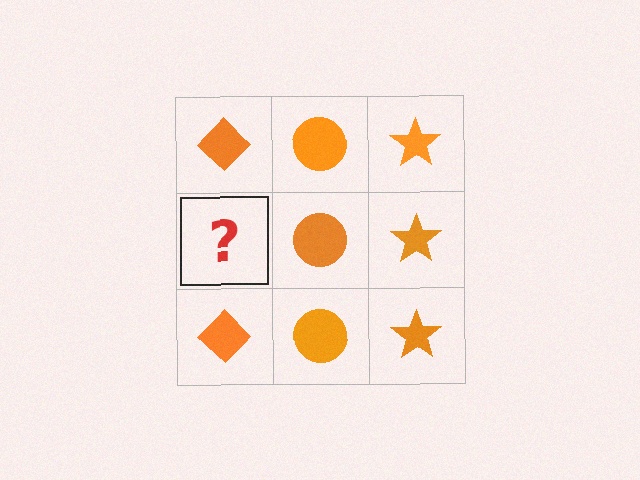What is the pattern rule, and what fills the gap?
The rule is that each column has a consistent shape. The gap should be filled with an orange diamond.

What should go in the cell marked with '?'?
The missing cell should contain an orange diamond.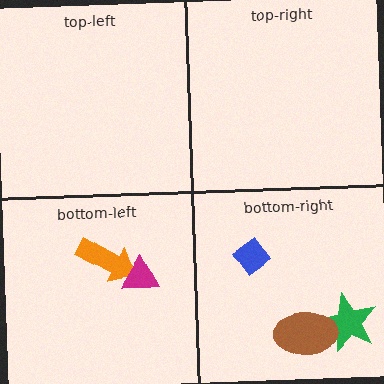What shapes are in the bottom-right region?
The green star, the brown ellipse, the blue diamond.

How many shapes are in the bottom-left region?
2.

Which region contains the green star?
The bottom-right region.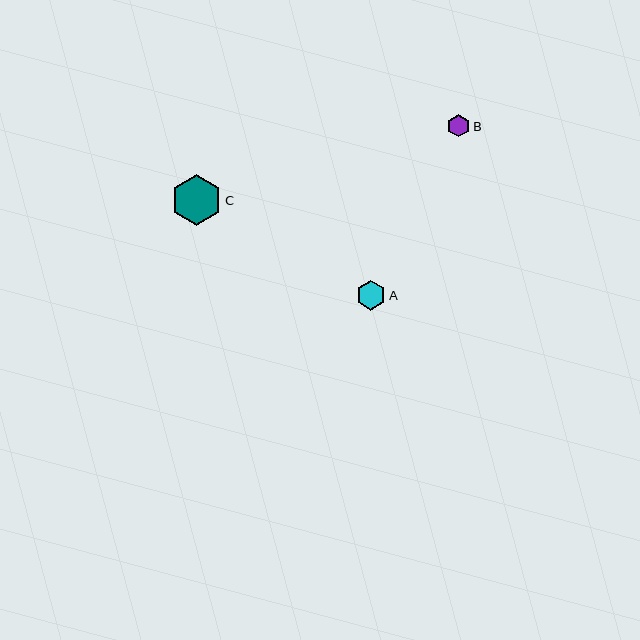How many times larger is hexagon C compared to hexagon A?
Hexagon C is approximately 1.7 times the size of hexagon A.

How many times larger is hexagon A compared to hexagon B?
Hexagon A is approximately 1.3 times the size of hexagon B.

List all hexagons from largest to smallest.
From largest to smallest: C, A, B.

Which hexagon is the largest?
Hexagon C is the largest with a size of approximately 51 pixels.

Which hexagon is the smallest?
Hexagon B is the smallest with a size of approximately 22 pixels.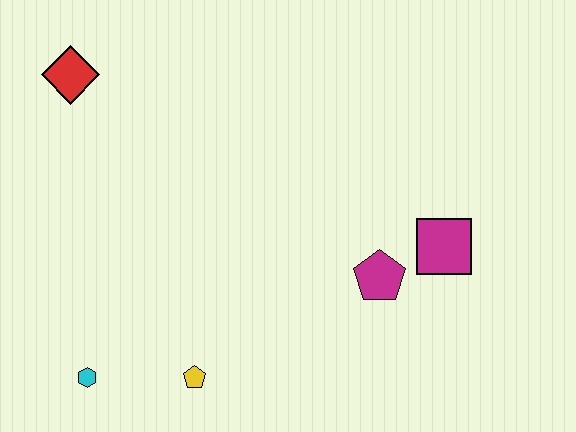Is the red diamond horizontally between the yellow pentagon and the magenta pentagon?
No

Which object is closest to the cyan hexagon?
The yellow pentagon is closest to the cyan hexagon.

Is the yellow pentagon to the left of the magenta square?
Yes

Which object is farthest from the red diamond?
The magenta square is farthest from the red diamond.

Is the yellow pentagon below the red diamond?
Yes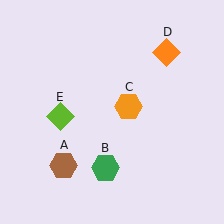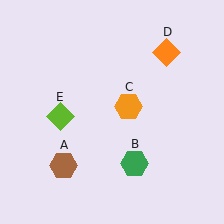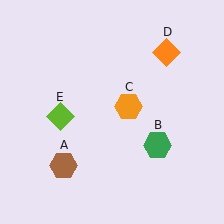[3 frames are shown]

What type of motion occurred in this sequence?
The green hexagon (object B) rotated counterclockwise around the center of the scene.